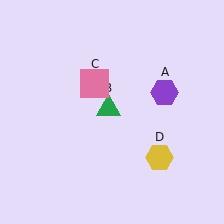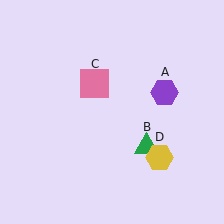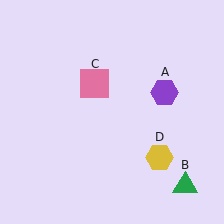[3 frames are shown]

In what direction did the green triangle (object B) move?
The green triangle (object B) moved down and to the right.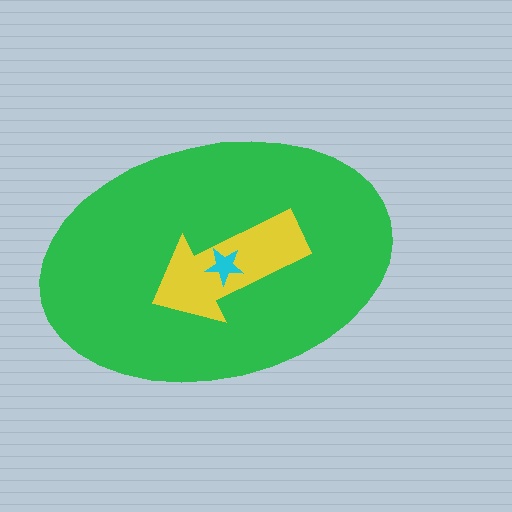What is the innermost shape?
The cyan star.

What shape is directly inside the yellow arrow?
The cyan star.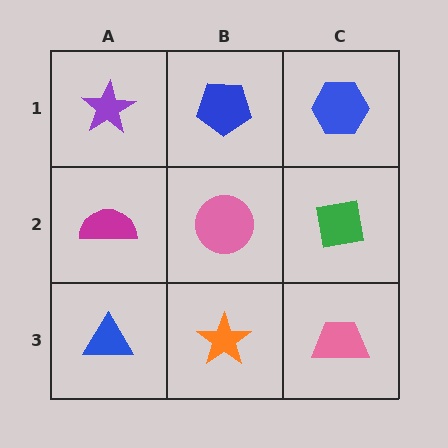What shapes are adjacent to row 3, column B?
A pink circle (row 2, column B), a blue triangle (row 3, column A), a pink trapezoid (row 3, column C).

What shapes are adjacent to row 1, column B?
A pink circle (row 2, column B), a purple star (row 1, column A), a blue hexagon (row 1, column C).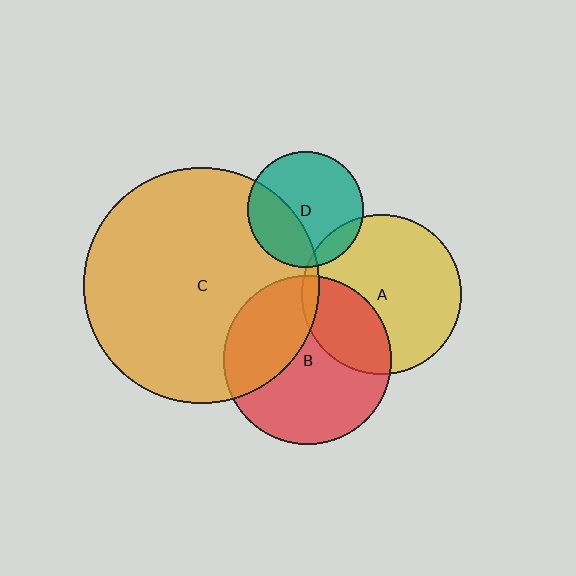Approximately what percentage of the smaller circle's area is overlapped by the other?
Approximately 35%.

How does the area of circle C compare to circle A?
Approximately 2.2 times.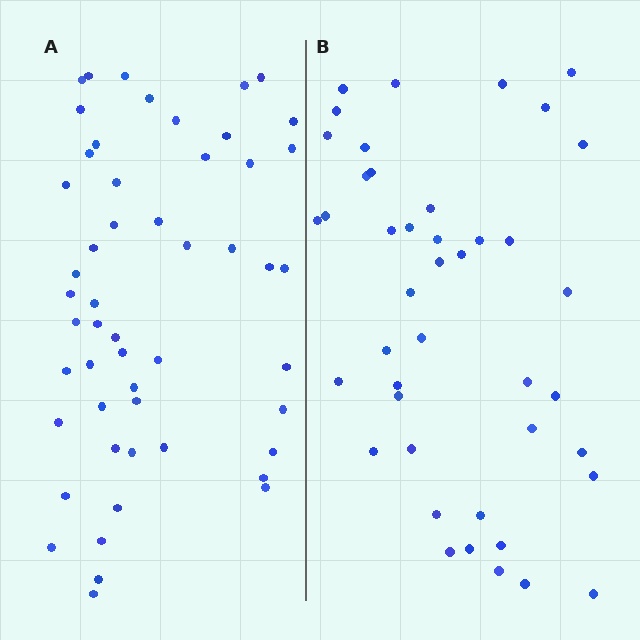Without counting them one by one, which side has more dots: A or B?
Region A (the left region) has more dots.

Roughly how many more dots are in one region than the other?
Region A has roughly 8 or so more dots than region B.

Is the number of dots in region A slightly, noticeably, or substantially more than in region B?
Region A has only slightly more — the two regions are fairly close. The ratio is roughly 1.2 to 1.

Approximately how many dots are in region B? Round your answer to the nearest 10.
About 40 dots. (The exact count is 43, which rounds to 40.)